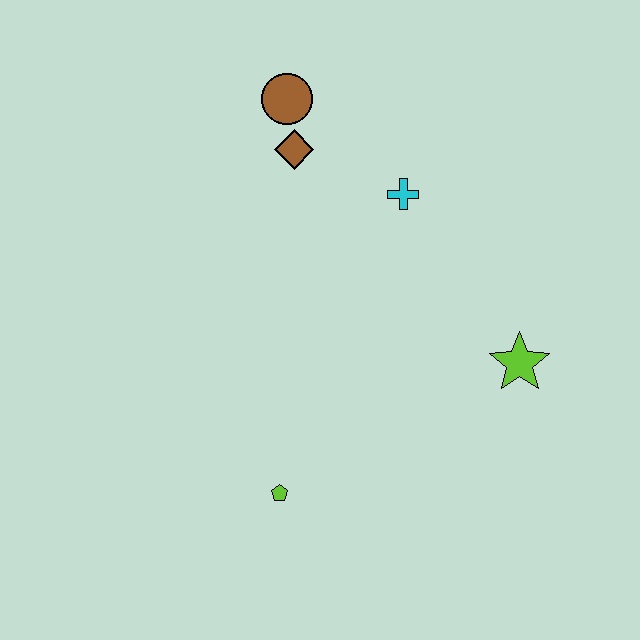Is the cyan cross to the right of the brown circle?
Yes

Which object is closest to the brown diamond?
The brown circle is closest to the brown diamond.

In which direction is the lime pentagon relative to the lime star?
The lime pentagon is to the left of the lime star.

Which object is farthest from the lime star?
The brown circle is farthest from the lime star.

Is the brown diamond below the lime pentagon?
No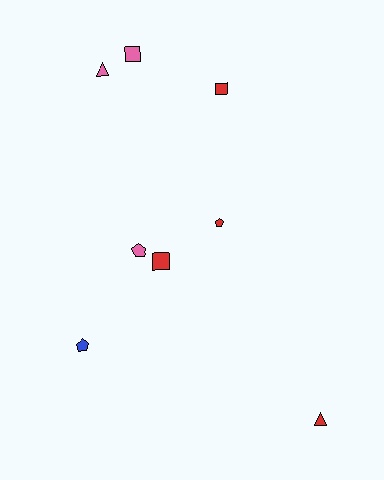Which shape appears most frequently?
Pentagon, with 3 objects.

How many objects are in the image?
There are 8 objects.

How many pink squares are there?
There is 1 pink square.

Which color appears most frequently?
Red, with 4 objects.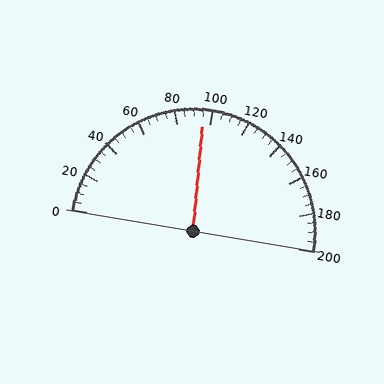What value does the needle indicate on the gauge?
The needle indicates approximately 95.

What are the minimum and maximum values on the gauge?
The gauge ranges from 0 to 200.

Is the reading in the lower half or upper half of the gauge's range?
The reading is in the lower half of the range (0 to 200).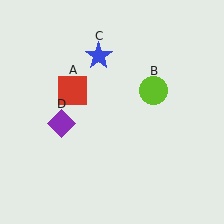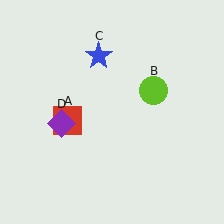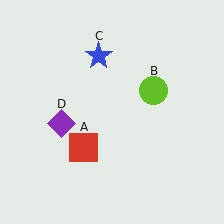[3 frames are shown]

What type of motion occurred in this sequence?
The red square (object A) rotated counterclockwise around the center of the scene.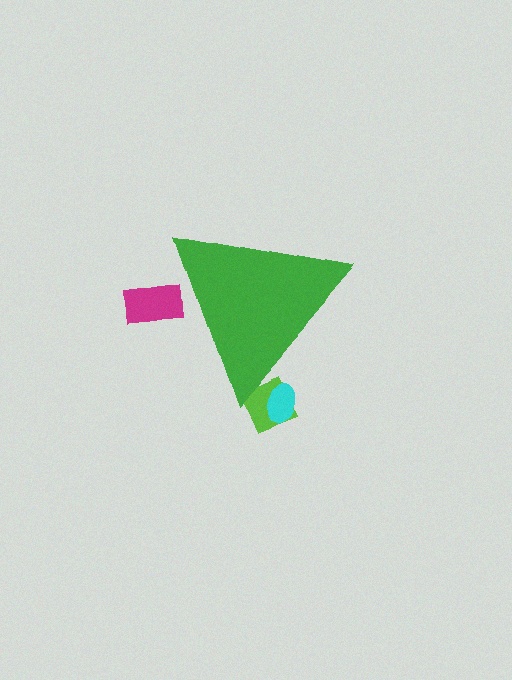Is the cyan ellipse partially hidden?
Yes, the cyan ellipse is partially hidden behind the green triangle.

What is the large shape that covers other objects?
A green triangle.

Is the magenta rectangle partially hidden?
Yes, the magenta rectangle is partially hidden behind the green triangle.